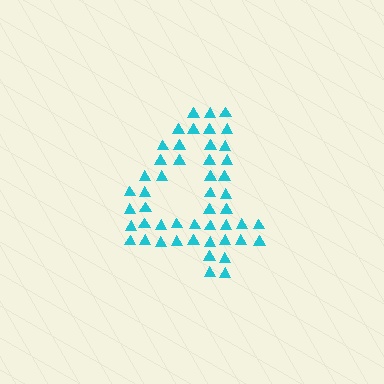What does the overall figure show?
The overall figure shows the digit 4.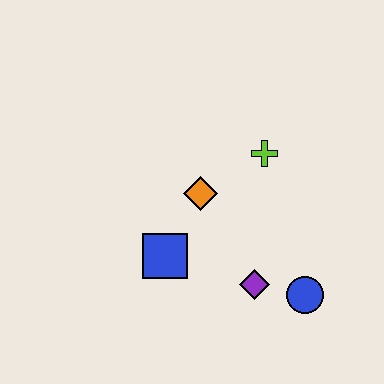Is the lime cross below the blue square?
No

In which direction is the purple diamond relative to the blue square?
The purple diamond is to the right of the blue square.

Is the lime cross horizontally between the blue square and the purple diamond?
No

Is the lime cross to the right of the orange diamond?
Yes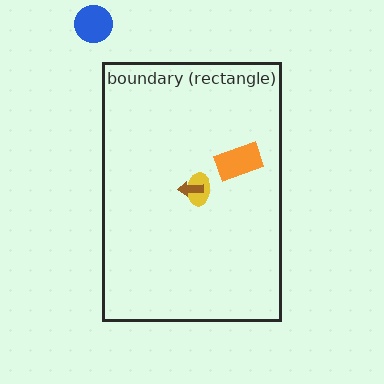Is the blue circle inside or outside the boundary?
Outside.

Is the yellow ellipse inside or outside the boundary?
Inside.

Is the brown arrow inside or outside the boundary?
Inside.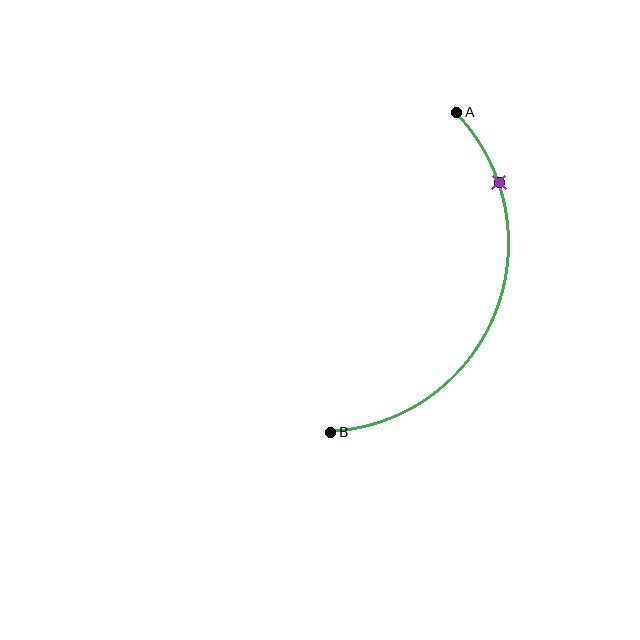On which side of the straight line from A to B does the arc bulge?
The arc bulges to the right of the straight line connecting A and B.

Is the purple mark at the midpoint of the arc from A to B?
No. The purple mark lies on the arc but is closer to endpoint A. The arc midpoint would be at the point on the curve equidistant along the arc from both A and B.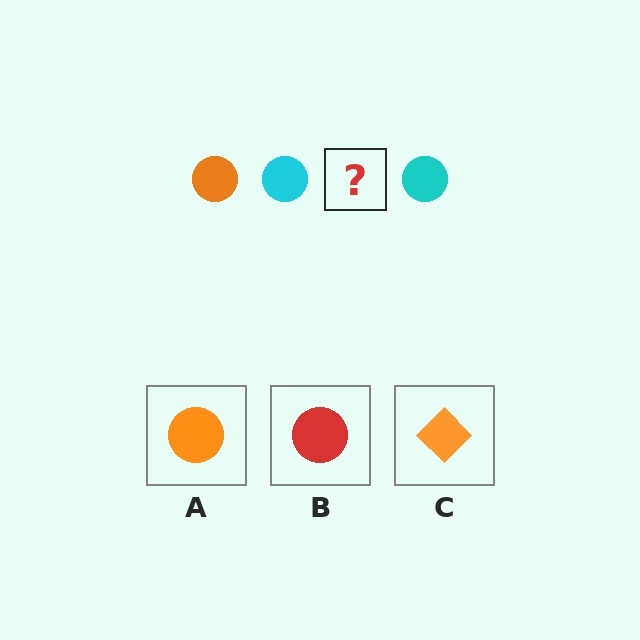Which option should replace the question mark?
Option A.